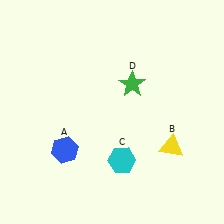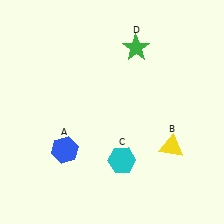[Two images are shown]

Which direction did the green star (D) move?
The green star (D) moved up.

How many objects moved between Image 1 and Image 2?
1 object moved between the two images.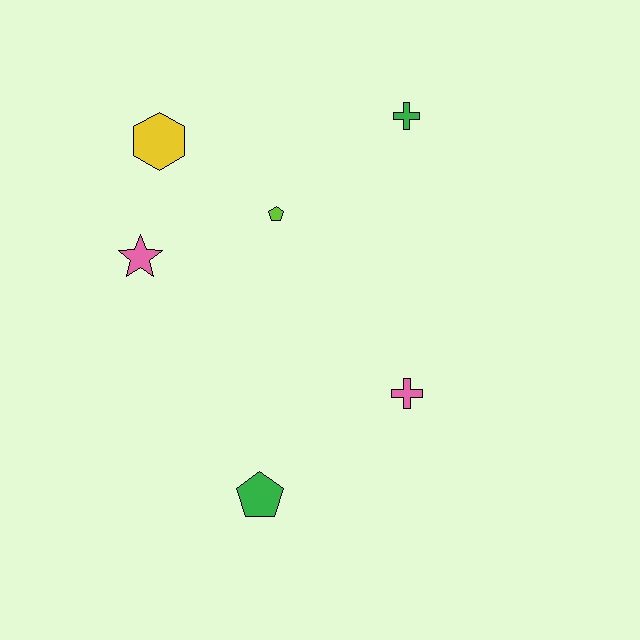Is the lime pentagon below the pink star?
No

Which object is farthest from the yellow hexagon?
The green pentagon is farthest from the yellow hexagon.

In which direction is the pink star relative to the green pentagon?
The pink star is above the green pentagon.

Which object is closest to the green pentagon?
The pink cross is closest to the green pentagon.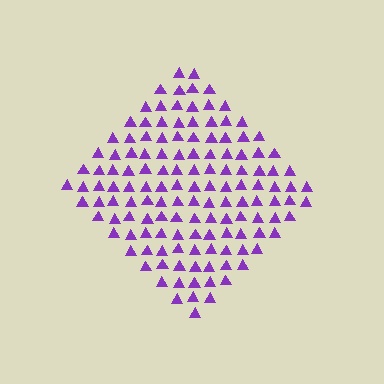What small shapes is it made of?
It is made of small triangles.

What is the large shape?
The large shape is a diamond.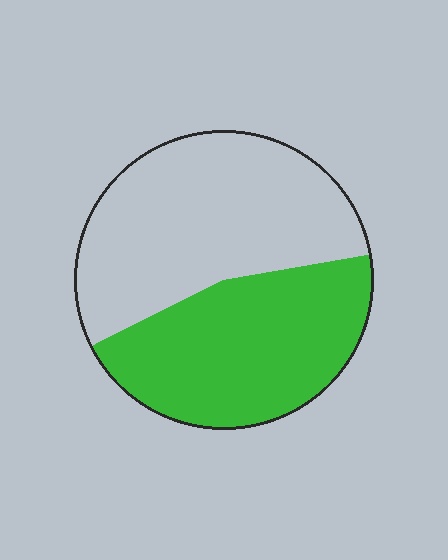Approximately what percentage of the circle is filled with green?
Approximately 45%.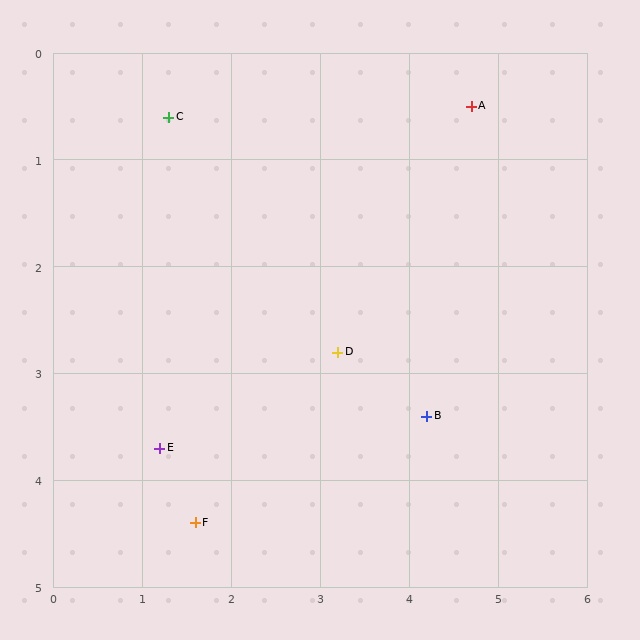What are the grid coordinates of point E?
Point E is at approximately (1.2, 3.7).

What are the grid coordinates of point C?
Point C is at approximately (1.3, 0.6).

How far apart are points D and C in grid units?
Points D and C are about 2.9 grid units apart.